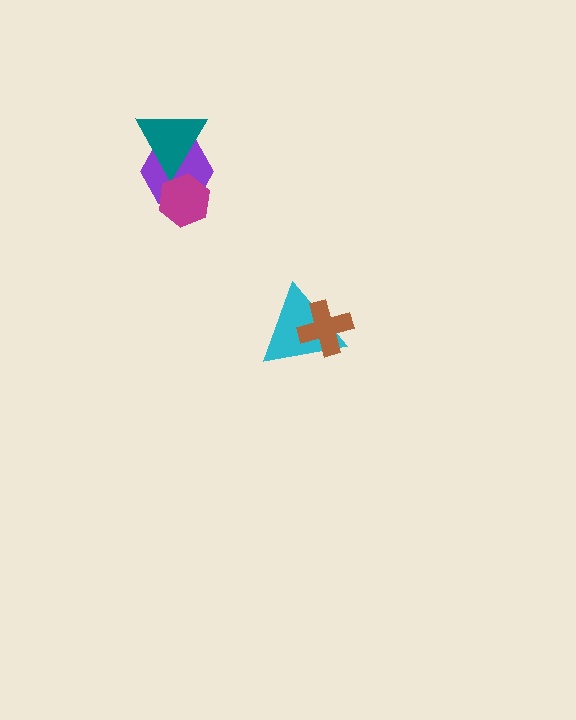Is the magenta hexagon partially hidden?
No, no other shape covers it.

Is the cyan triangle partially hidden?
Yes, it is partially covered by another shape.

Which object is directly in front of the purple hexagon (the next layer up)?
The teal triangle is directly in front of the purple hexagon.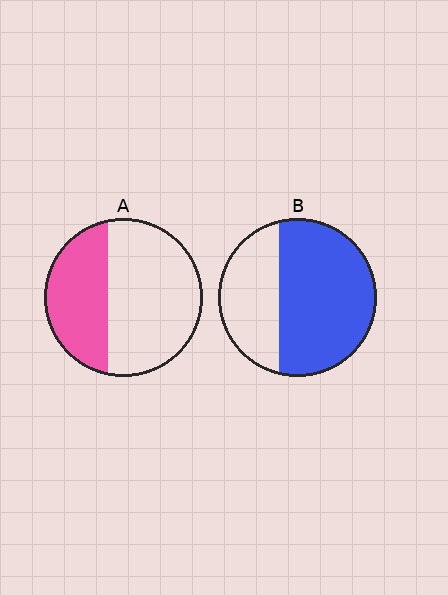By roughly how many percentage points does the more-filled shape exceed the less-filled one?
By roughly 25 percentage points (B over A).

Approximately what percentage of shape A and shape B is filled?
A is approximately 40% and B is approximately 65%.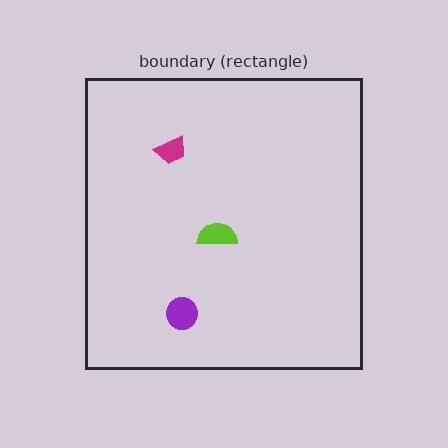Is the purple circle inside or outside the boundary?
Inside.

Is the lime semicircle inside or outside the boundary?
Inside.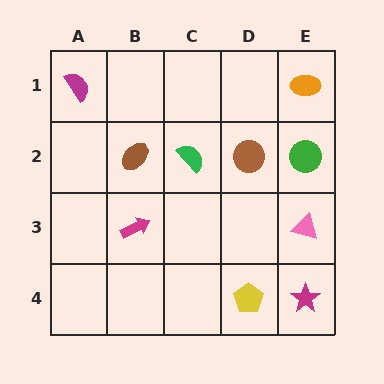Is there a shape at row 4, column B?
No, that cell is empty.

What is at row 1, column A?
A magenta semicircle.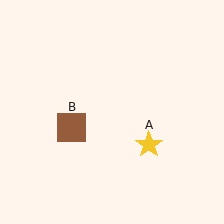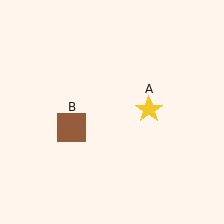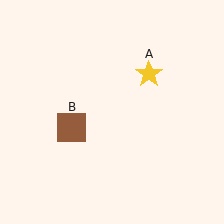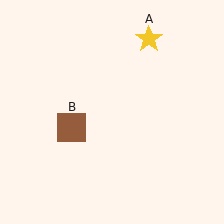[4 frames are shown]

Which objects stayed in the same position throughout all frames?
Brown square (object B) remained stationary.